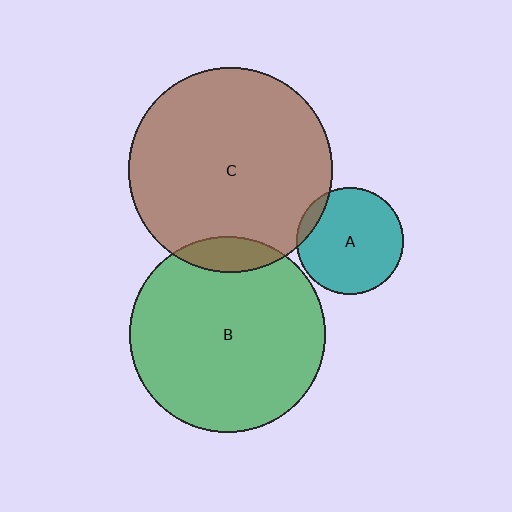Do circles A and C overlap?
Yes.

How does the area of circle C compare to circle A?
Approximately 3.7 times.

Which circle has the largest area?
Circle C (brown).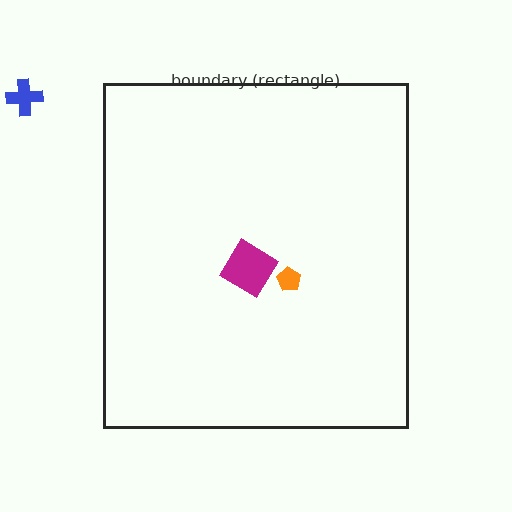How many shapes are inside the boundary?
2 inside, 1 outside.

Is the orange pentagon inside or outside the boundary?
Inside.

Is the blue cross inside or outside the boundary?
Outside.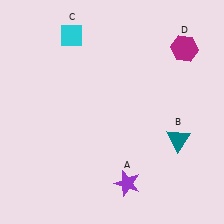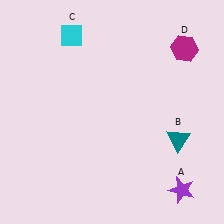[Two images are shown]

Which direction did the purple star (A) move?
The purple star (A) moved right.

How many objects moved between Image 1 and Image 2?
1 object moved between the two images.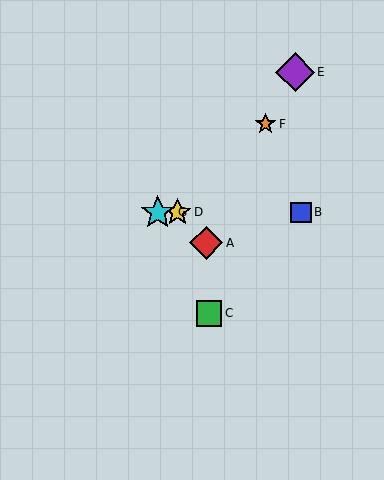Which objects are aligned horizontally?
Objects B, D, G are aligned horizontally.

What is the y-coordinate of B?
Object B is at y≈212.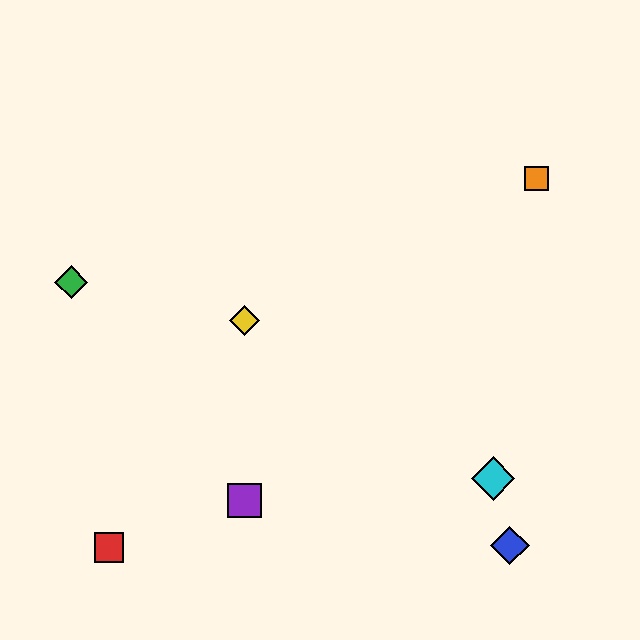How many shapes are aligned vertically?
2 shapes (the yellow diamond, the purple square) are aligned vertically.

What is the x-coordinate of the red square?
The red square is at x≈109.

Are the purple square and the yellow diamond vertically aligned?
Yes, both are at x≈245.